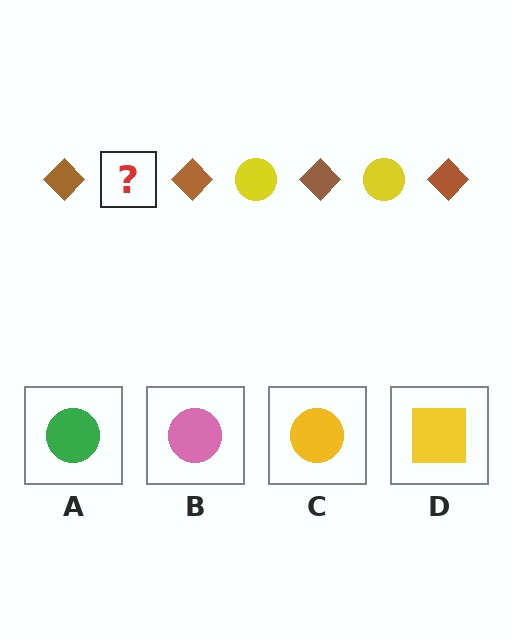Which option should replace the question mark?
Option C.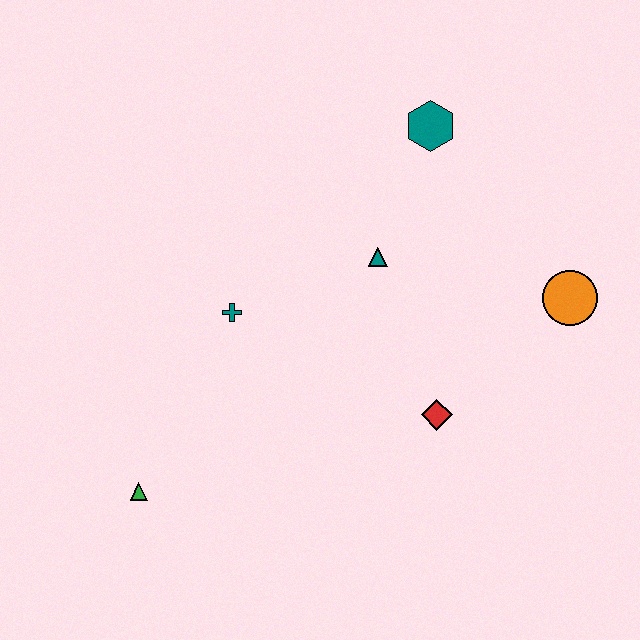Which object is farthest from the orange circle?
The green triangle is farthest from the orange circle.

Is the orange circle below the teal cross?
No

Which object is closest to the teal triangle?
The teal hexagon is closest to the teal triangle.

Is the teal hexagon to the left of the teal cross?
No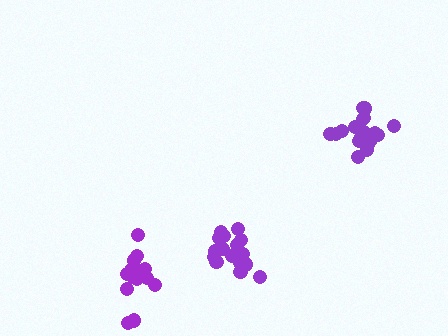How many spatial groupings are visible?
There are 3 spatial groupings.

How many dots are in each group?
Group 1: 15 dots, Group 2: 16 dots, Group 3: 19 dots (50 total).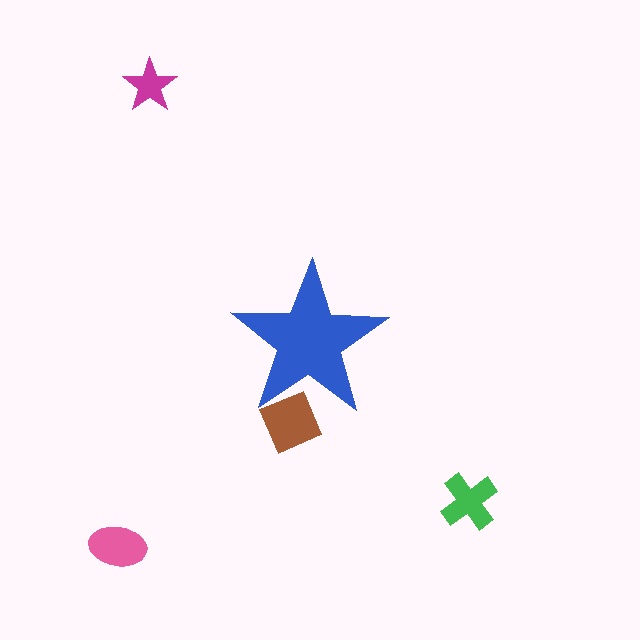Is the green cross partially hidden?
No, the green cross is fully visible.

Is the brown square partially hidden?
Yes, the brown square is partially hidden behind the blue star.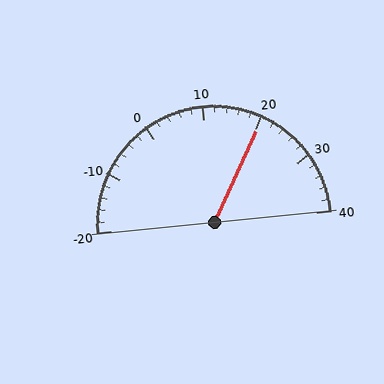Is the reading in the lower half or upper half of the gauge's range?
The reading is in the upper half of the range (-20 to 40).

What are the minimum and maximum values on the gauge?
The gauge ranges from -20 to 40.